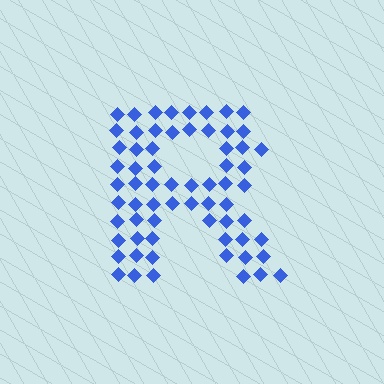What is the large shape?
The large shape is the letter R.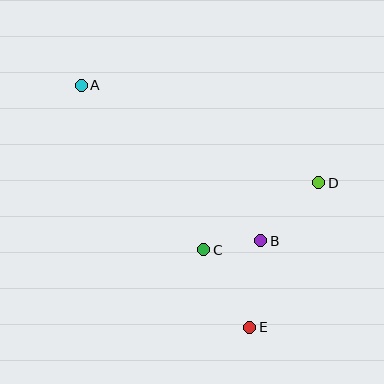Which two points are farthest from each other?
Points A and E are farthest from each other.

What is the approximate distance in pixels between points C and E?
The distance between C and E is approximately 90 pixels.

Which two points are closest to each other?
Points B and C are closest to each other.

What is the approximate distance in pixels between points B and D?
The distance between B and D is approximately 82 pixels.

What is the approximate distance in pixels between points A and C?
The distance between A and C is approximately 205 pixels.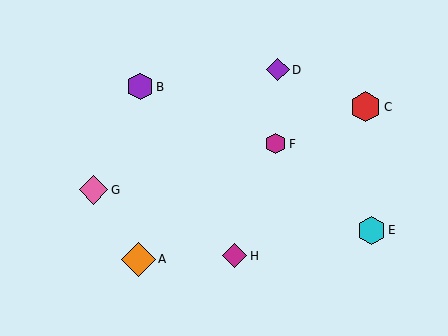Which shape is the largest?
The orange diamond (labeled A) is the largest.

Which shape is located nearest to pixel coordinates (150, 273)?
The orange diamond (labeled A) at (138, 259) is nearest to that location.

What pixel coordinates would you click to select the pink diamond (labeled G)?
Click at (94, 190) to select the pink diamond G.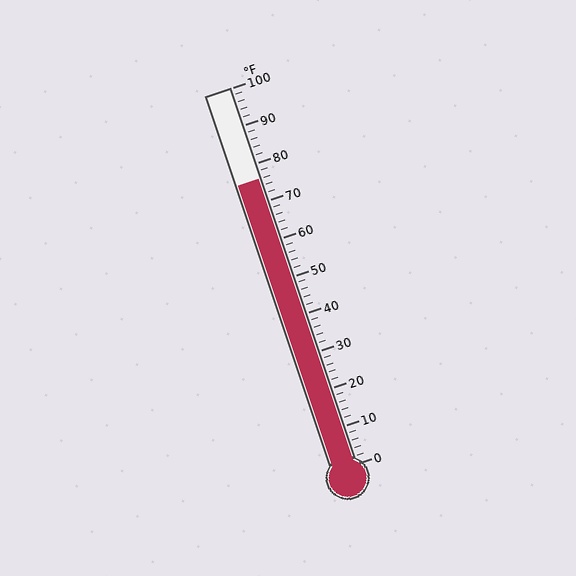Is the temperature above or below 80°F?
The temperature is below 80°F.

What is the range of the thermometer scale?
The thermometer scale ranges from 0°F to 100°F.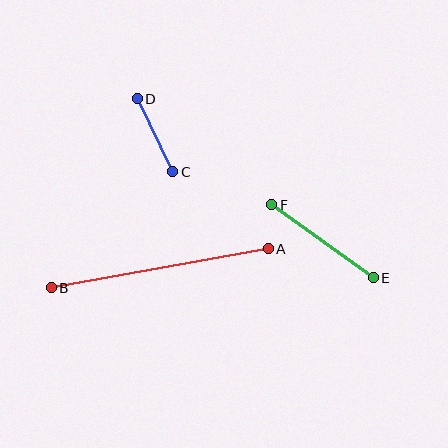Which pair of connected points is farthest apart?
Points A and B are farthest apart.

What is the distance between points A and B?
The distance is approximately 220 pixels.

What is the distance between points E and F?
The distance is approximately 125 pixels.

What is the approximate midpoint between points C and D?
The midpoint is at approximately (155, 135) pixels.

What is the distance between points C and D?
The distance is approximately 81 pixels.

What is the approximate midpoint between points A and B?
The midpoint is at approximately (160, 268) pixels.